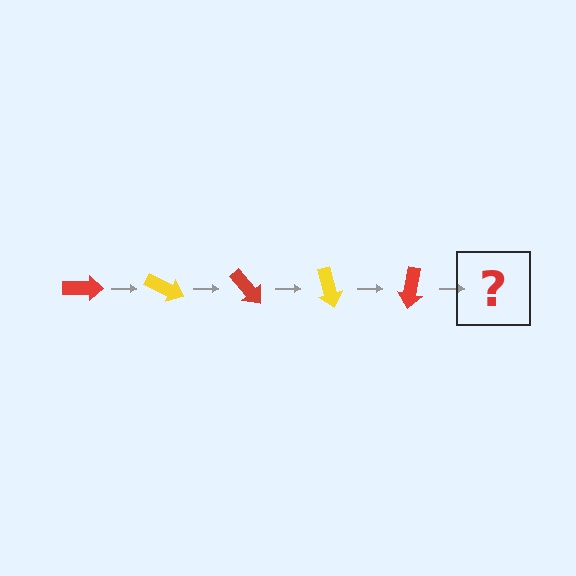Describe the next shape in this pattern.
It should be a yellow arrow, rotated 125 degrees from the start.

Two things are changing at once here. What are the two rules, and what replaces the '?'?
The two rules are that it rotates 25 degrees each step and the color cycles through red and yellow. The '?' should be a yellow arrow, rotated 125 degrees from the start.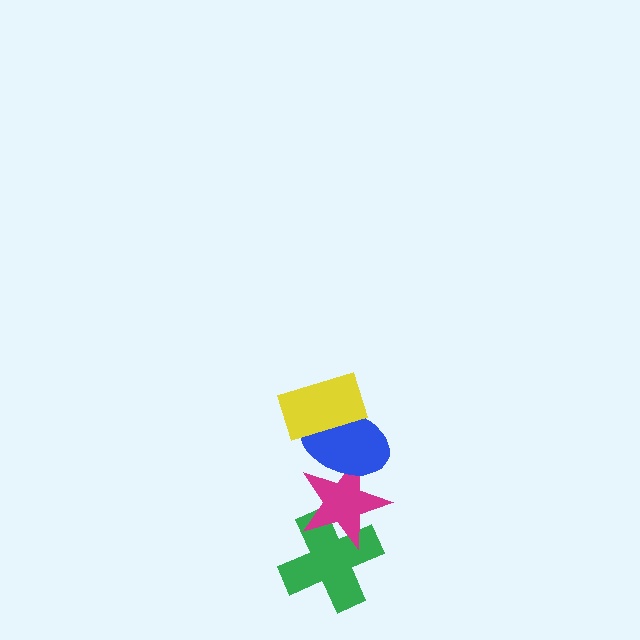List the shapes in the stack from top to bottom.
From top to bottom: the yellow rectangle, the blue ellipse, the magenta star, the green cross.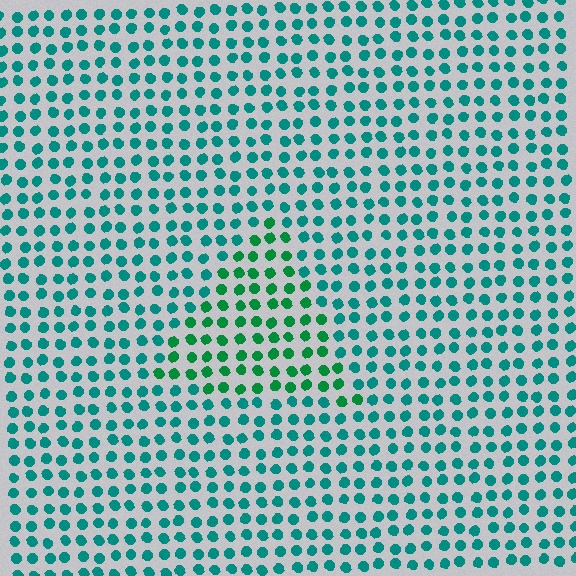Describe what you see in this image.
The image is filled with small teal elements in a uniform arrangement. A triangle-shaped region is visible where the elements are tinted to a slightly different hue, forming a subtle color boundary.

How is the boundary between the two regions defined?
The boundary is defined purely by a slight shift in hue (about 31 degrees). Spacing, size, and orientation are identical on both sides.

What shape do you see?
I see a triangle.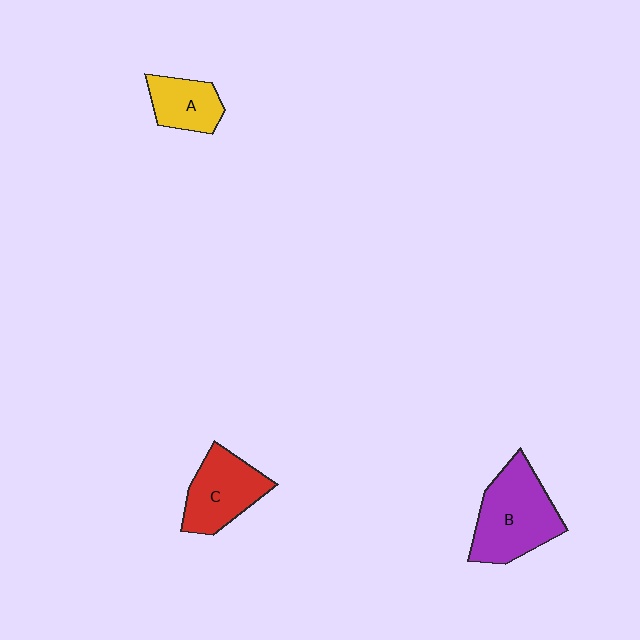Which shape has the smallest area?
Shape A (yellow).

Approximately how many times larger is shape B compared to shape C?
Approximately 1.3 times.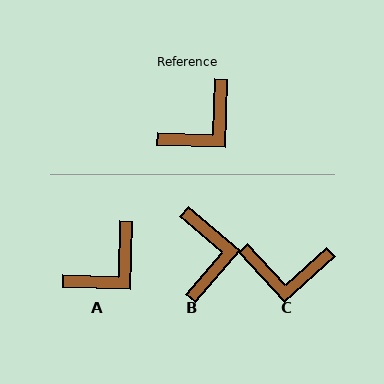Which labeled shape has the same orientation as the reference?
A.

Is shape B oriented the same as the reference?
No, it is off by about 51 degrees.